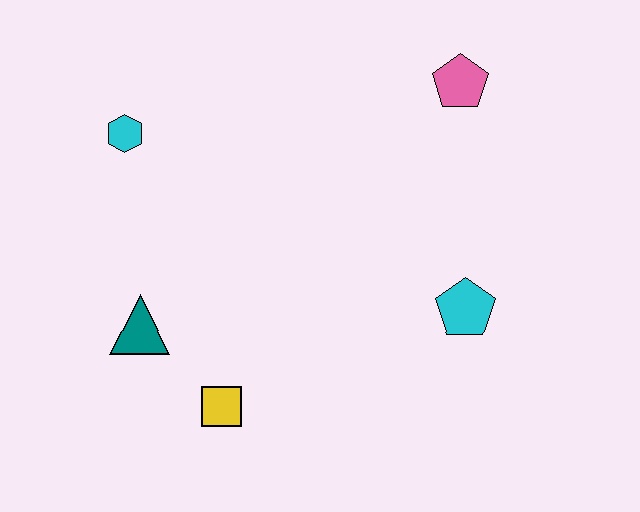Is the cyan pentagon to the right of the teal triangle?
Yes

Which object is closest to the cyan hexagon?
The teal triangle is closest to the cyan hexagon.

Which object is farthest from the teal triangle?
The pink pentagon is farthest from the teal triangle.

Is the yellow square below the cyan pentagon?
Yes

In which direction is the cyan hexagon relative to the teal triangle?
The cyan hexagon is above the teal triangle.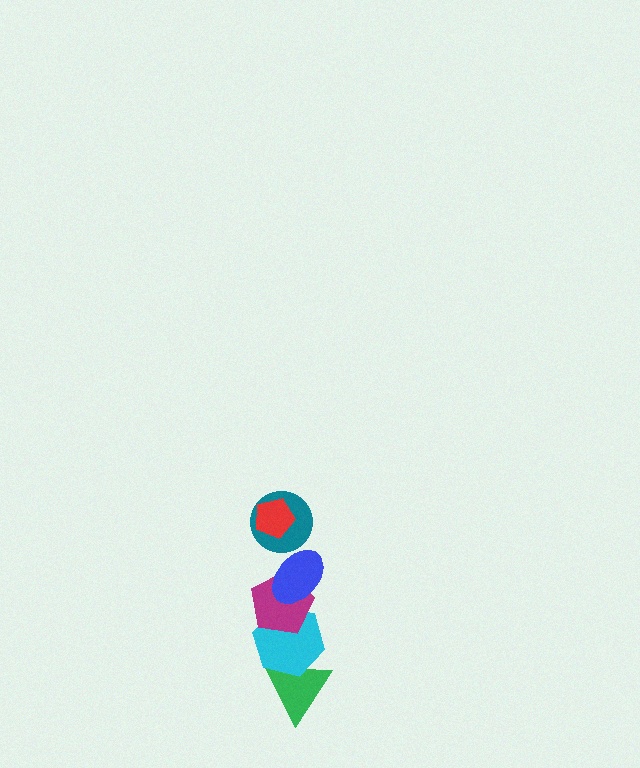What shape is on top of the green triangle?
The cyan hexagon is on top of the green triangle.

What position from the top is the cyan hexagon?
The cyan hexagon is 5th from the top.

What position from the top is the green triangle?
The green triangle is 6th from the top.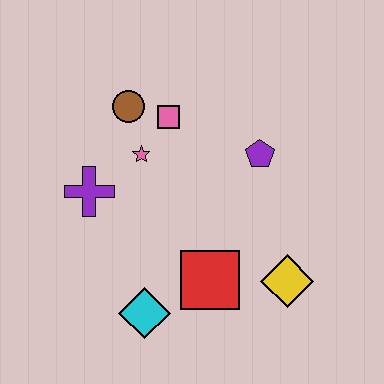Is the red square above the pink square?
No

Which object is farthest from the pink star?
The yellow diamond is farthest from the pink star.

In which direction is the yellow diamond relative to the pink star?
The yellow diamond is to the right of the pink star.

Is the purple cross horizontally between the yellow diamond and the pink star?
No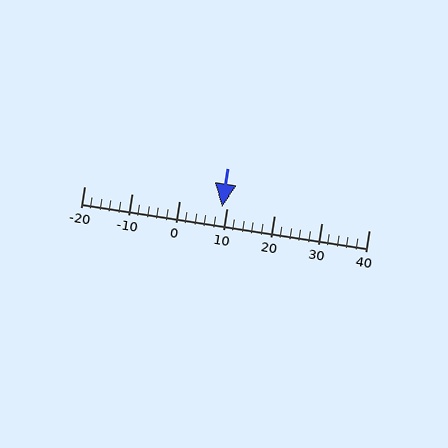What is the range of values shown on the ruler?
The ruler shows values from -20 to 40.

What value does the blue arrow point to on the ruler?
The blue arrow points to approximately 9.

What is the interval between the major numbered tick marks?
The major tick marks are spaced 10 units apart.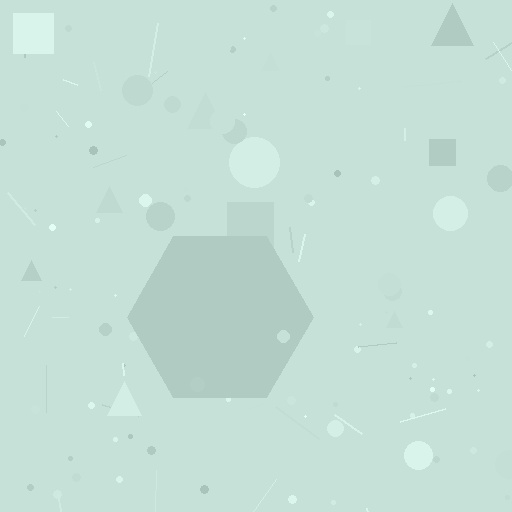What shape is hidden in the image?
A hexagon is hidden in the image.